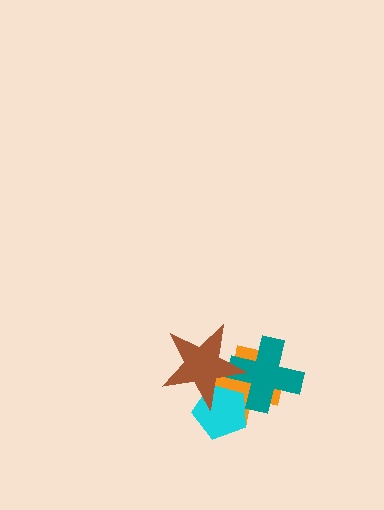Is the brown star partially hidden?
No, no other shape covers it.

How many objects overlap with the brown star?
3 objects overlap with the brown star.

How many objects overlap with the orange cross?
3 objects overlap with the orange cross.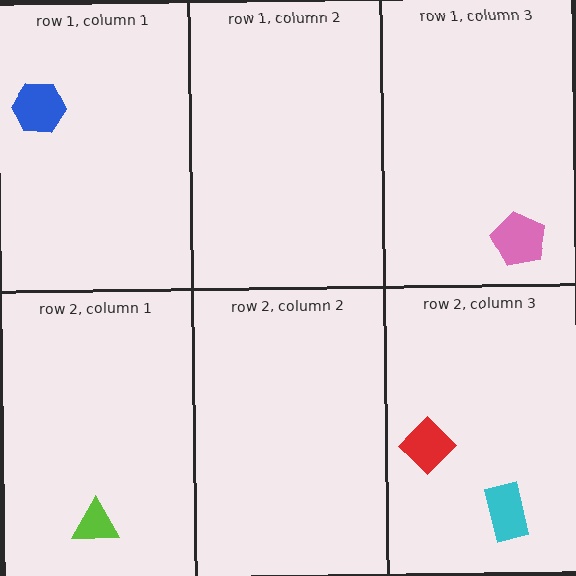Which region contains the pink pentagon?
The row 1, column 3 region.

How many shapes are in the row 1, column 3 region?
1.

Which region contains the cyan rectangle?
The row 2, column 3 region.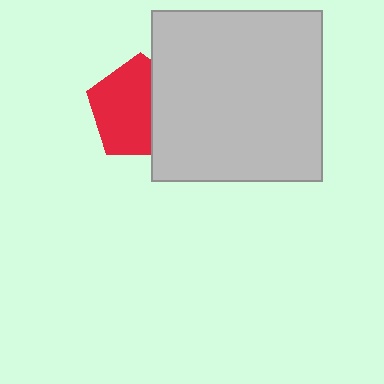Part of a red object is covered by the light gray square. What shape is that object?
It is a pentagon.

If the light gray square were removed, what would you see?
You would see the complete red pentagon.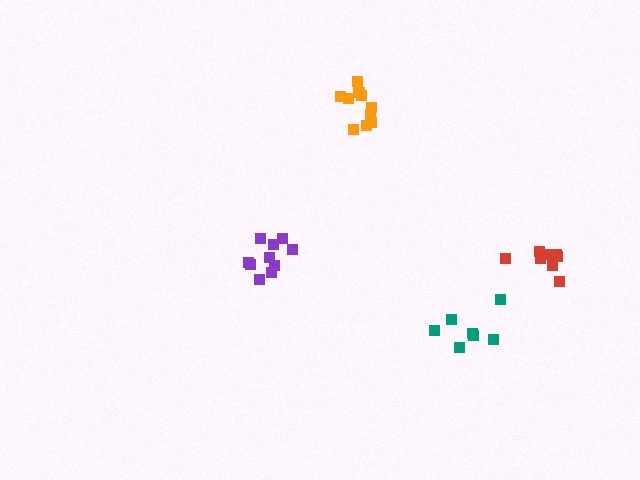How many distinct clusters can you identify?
There are 4 distinct clusters.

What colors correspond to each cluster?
The clusters are colored: orange, purple, teal, red.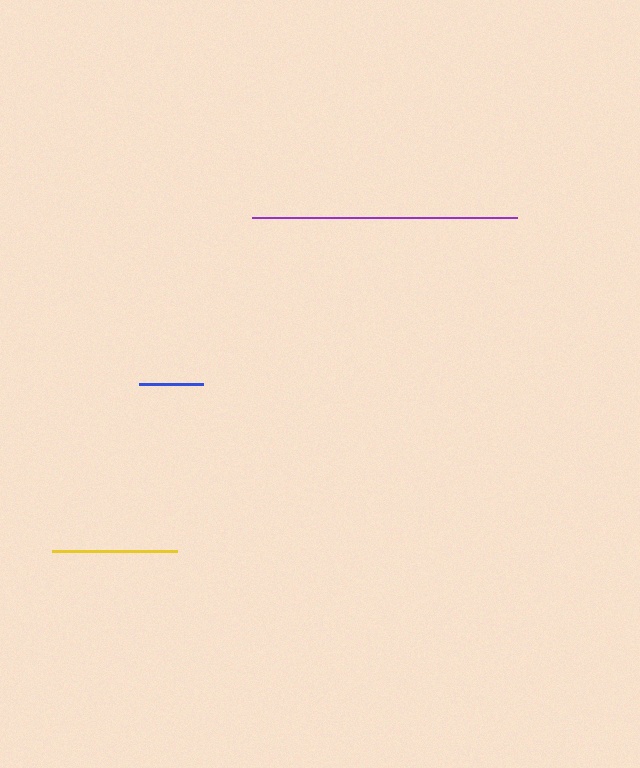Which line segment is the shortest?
The blue line is the shortest at approximately 64 pixels.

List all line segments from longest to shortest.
From longest to shortest: purple, yellow, blue.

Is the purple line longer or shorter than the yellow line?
The purple line is longer than the yellow line.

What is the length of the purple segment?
The purple segment is approximately 264 pixels long.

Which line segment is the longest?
The purple line is the longest at approximately 264 pixels.